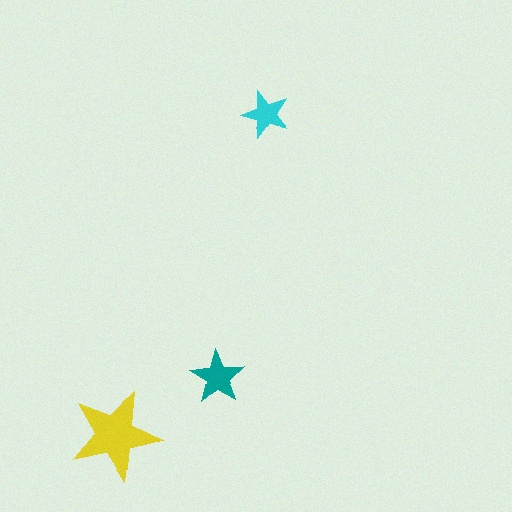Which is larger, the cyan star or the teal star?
The teal one.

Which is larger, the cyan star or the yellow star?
The yellow one.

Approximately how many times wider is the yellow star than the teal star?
About 1.5 times wider.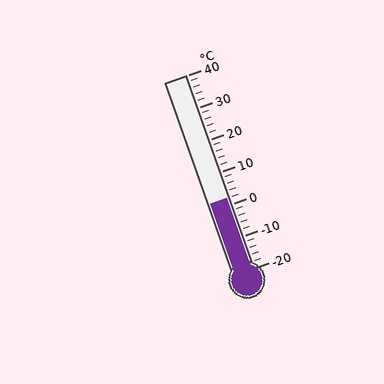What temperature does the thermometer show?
The thermometer shows approximately 2°C.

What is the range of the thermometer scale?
The thermometer scale ranges from -20°C to 40°C.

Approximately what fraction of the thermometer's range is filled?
The thermometer is filled to approximately 35% of its range.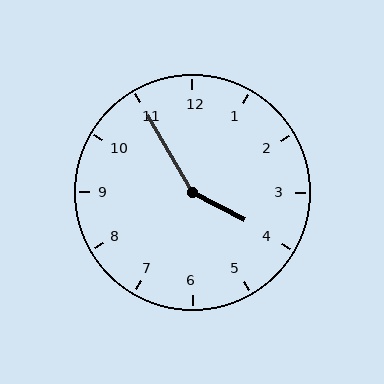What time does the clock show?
3:55.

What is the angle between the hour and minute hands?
Approximately 148 degrees.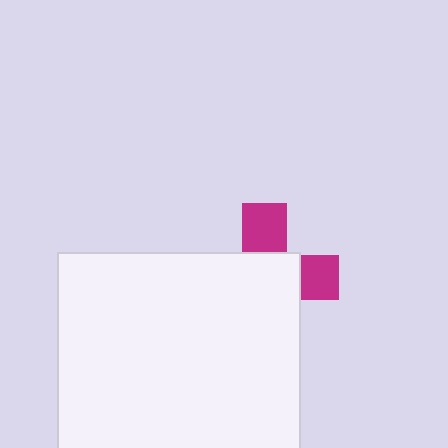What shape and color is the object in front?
The object in front is a white square.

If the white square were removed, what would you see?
You would see the complete magenta cross.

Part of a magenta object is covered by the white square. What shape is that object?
It is a cross.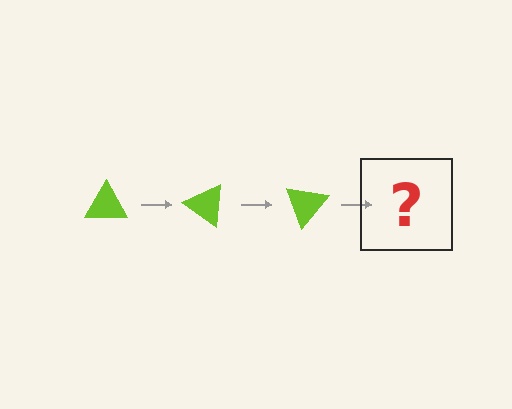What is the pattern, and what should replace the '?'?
The pattern is that the triangle rotates 35 degrees each step. The '?' should be a lime triangle rotated 105 degrees.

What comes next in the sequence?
The next element should be a lime triangle rotated 105 degrees.